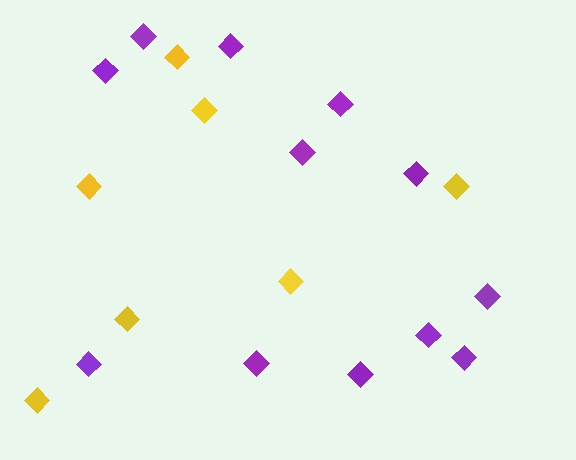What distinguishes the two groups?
There are 2 groups: one group of purple diamonds (12) and one group of yellow diamonds (7).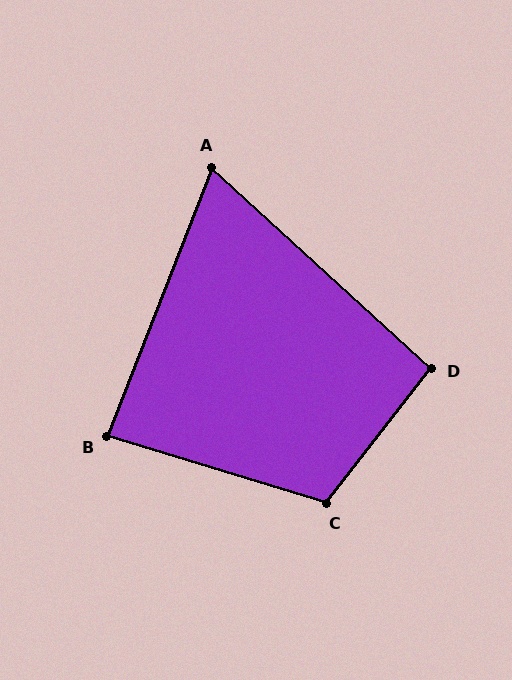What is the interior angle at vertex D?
Approximately 94 degrees (approximately right).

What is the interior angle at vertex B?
Approximately 86 degrees (approximately right).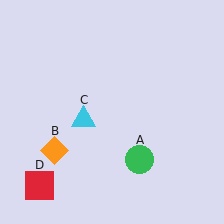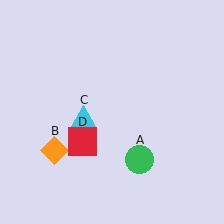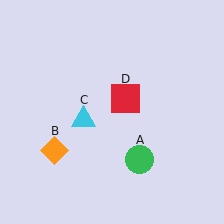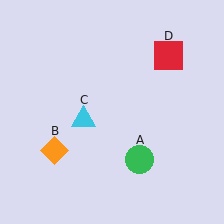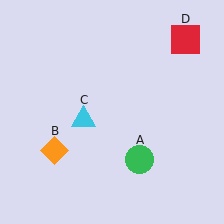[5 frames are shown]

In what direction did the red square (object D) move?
The red square (object D) moved up and to the right.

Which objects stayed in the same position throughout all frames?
Green circle (object A) and orange diamond (object B) and cyan triangle (object C) remained stationary.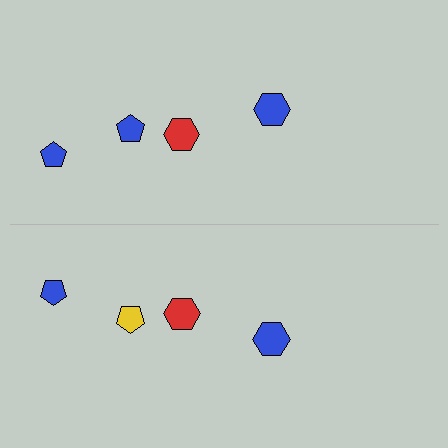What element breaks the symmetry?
The yellow pentagon on the bottom side breaks the symmetry — its mirror counterpart is blue.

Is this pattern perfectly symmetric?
No, the pattern is not perfectly symmetric. The yellow pentagon on the bottom side breaks the symmetry — its mirror counterpart is blue.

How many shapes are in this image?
There are 8 shapes in this image.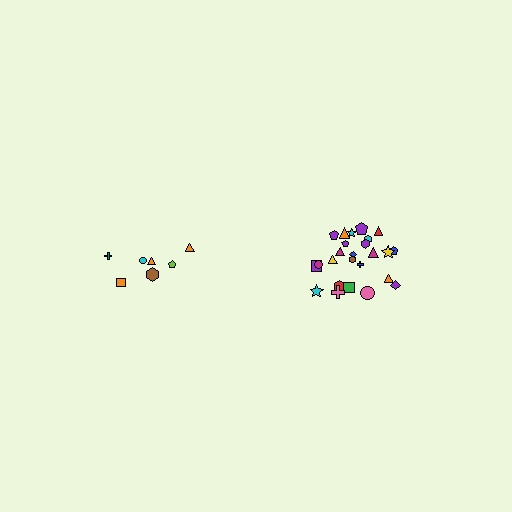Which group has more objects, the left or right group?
The right group.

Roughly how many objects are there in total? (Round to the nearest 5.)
Roughly 30 objects in total.